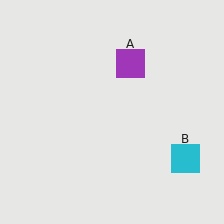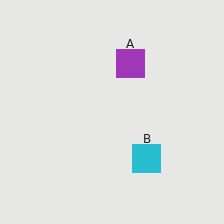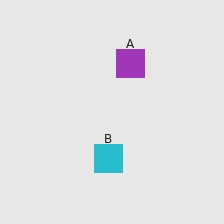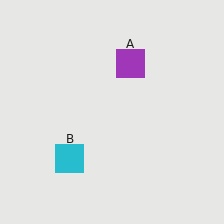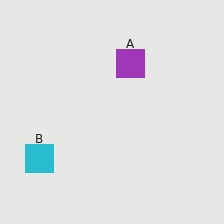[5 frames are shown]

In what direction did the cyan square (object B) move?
The cyan square (object B) moved left.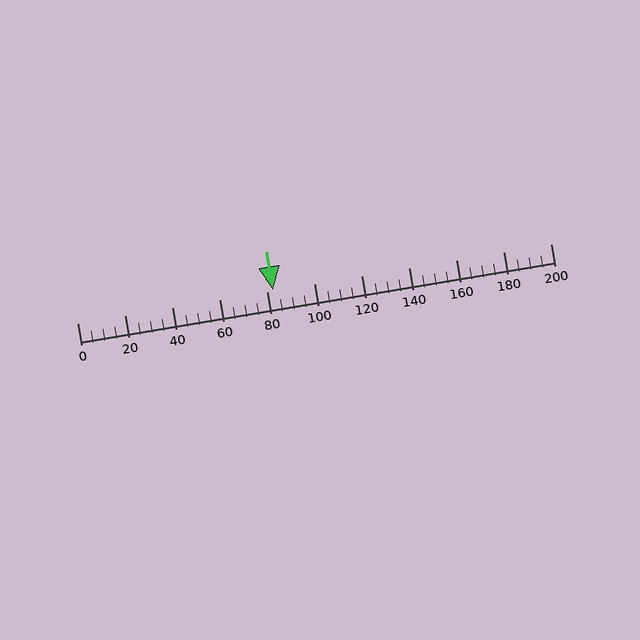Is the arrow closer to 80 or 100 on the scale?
The arrow is closer to 80.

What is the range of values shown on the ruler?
The ruler shows values from 0 to 200.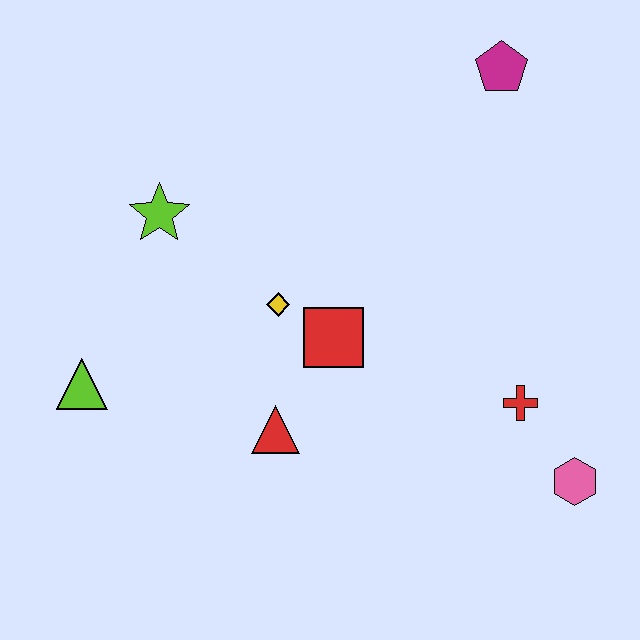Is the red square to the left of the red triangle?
No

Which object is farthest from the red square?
The magenta pentagon is farthest from the red square.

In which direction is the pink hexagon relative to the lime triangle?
The pink hexagon is to the right of the lime triangle.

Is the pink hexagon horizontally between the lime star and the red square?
No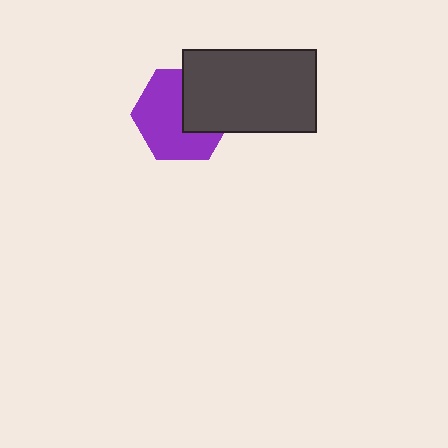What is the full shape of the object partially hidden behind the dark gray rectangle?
The partially hidden object is a purple hexagon.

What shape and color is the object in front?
The object in front is a dark gray rectangle.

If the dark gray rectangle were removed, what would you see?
You would see the complete purple hexagon.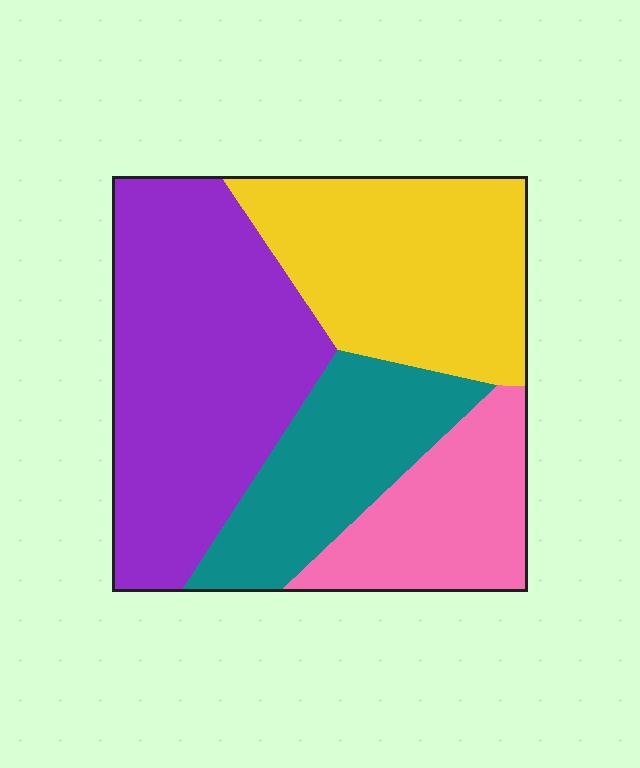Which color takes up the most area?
Purple, at roughly 35%.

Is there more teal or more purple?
Purple.